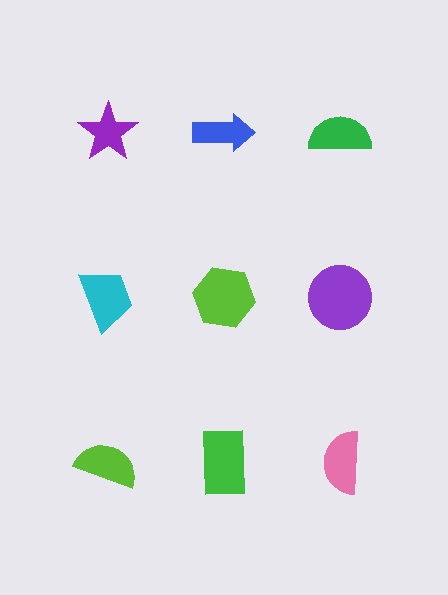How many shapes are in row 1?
3 shapes.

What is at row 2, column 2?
A lime hexagon.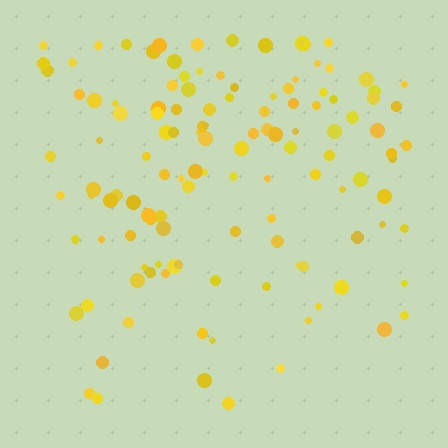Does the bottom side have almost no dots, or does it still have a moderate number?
Still a moderate number, just noticeably fewer than the top.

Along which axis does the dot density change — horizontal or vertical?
Vertical.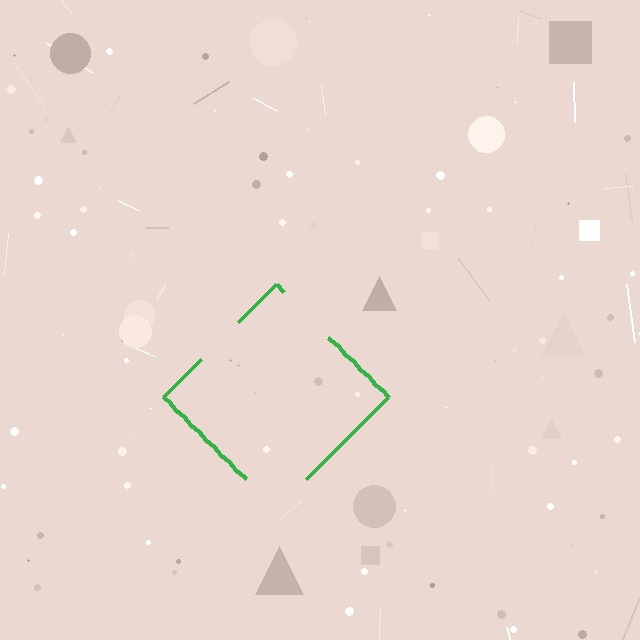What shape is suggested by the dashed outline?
The dashed outline suggests a diamond.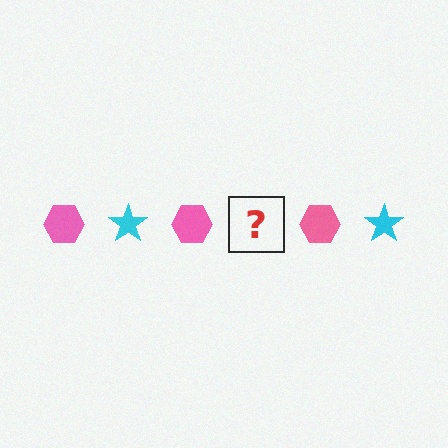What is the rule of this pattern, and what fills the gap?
The rule is that the pattern alternates between pink hexagon and cyan star. The gap should be filled with a cyan star.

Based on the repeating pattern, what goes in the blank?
The blank should be a cyan star.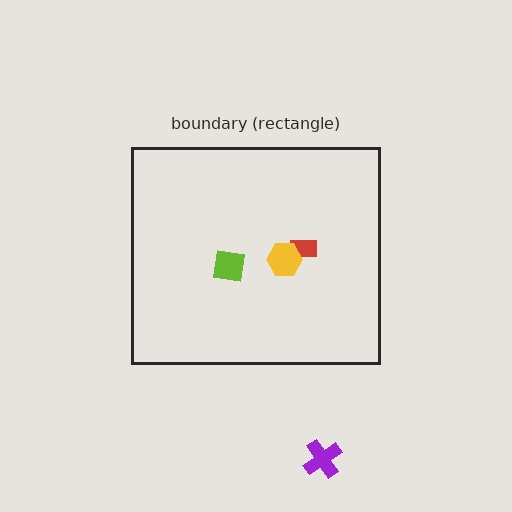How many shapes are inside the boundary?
3 inside, 1 outside.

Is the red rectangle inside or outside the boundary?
Inside.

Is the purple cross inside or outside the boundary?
Outside.